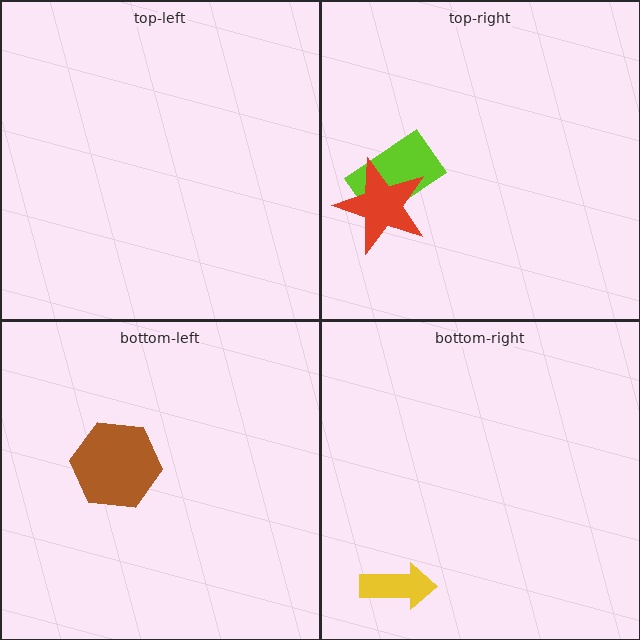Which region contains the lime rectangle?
The top-right region.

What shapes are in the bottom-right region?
The yellow arrow.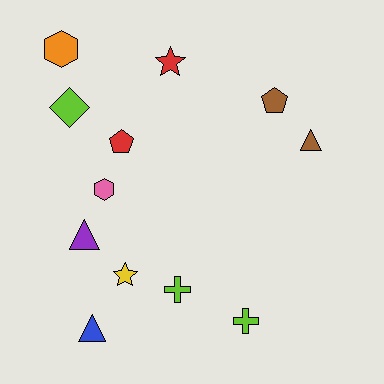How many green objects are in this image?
There are no green objects.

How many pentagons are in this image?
There are 2 pentagons.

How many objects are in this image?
There are 12 objects.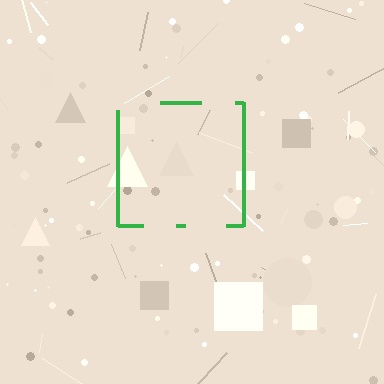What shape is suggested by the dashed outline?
The dashed outline suggests a square.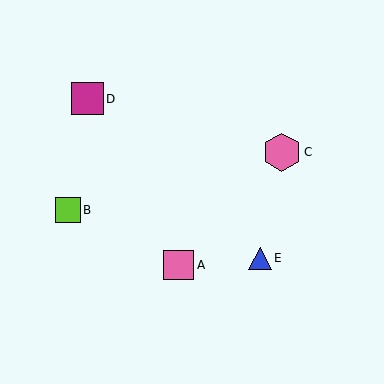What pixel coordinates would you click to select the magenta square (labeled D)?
Click at (87, 99) to select the magenta square D.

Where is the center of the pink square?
The center of the pink square is at (179, 265).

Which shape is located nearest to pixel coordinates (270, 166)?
The pink hexagon (labeled C) at (282, 152) is nearest to that location.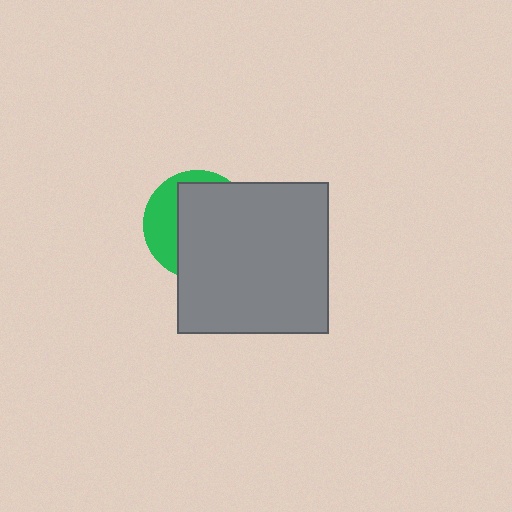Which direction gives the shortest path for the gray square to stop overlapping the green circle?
Moving right gives the shortest separation.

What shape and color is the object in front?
The object in front is a gray square.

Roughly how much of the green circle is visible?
A small part of it is visible (roughly 32%).